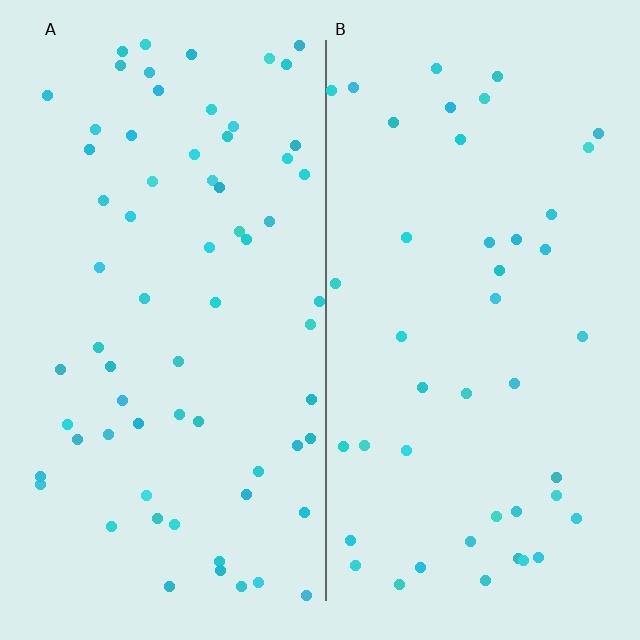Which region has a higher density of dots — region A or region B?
A (the left).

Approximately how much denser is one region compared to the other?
Approximately 1.5× — region A over region B.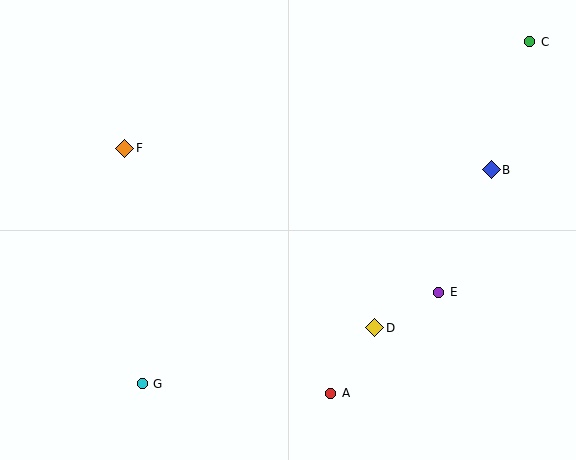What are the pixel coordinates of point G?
Point G is at (142, 384).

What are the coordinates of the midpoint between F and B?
The midpoint between F and B is at (308, 159).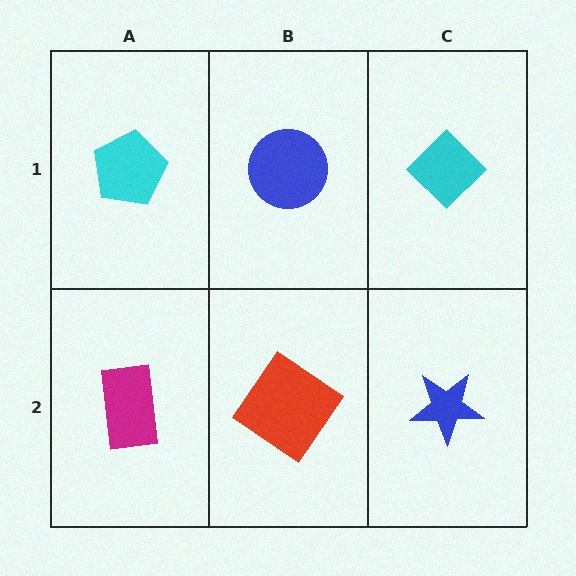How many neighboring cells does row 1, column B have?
3.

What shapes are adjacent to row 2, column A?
A cyan pentagon (row 1, column A), a red diamond (row 2, column B).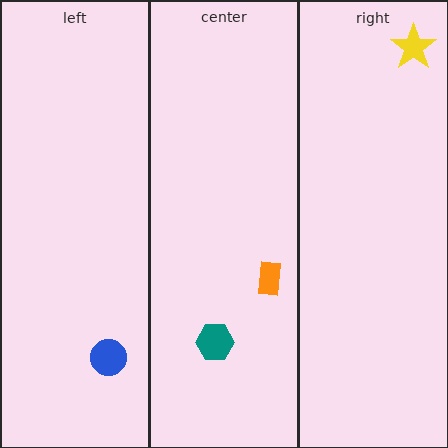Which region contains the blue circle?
The left region.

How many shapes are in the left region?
1.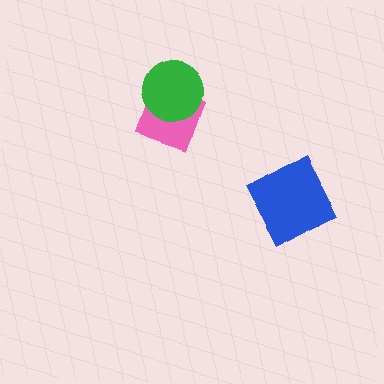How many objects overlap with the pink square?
1 object overlaps with the pink square.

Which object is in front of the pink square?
The green circle is in front of the pink square.